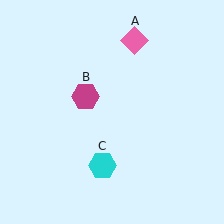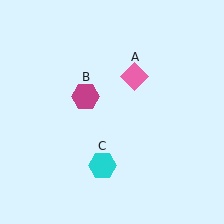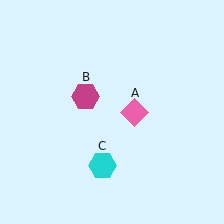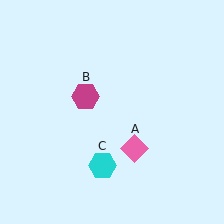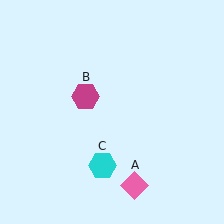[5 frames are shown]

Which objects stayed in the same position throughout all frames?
Magenta hexagon (object B) and cyan hexagon (object C) remained stationary.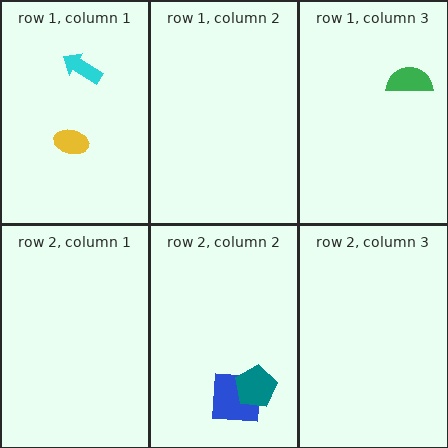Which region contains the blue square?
The row 2, column 2 region.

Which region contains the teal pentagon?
The row 2, column 2 region.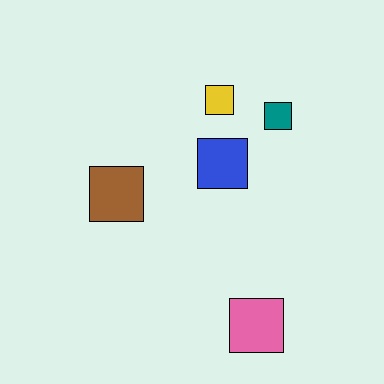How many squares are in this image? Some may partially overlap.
There are 5 squares.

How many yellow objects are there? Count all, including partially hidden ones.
There is 1 yellow object.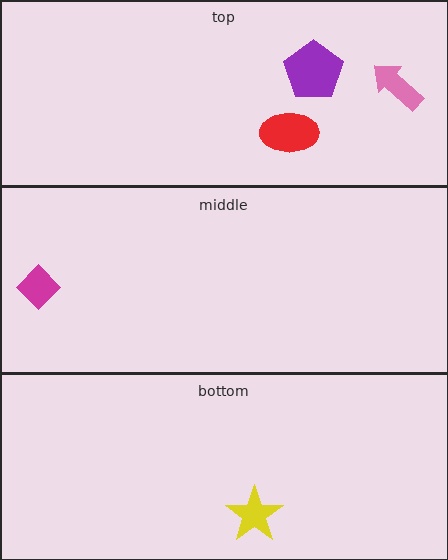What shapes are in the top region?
The purple pentagon, the red ellipse, the pink arrow.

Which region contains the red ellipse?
The top region.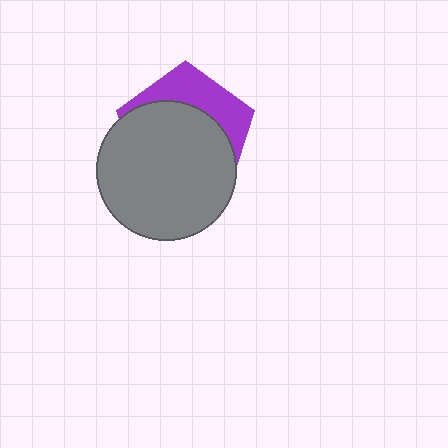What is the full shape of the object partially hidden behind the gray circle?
The partially hidden object is a purple pentagon.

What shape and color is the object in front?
The object in front is a gray circle.